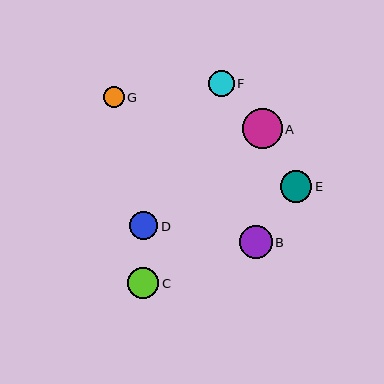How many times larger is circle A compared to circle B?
Circle A is approximately 1.2 times the size of circle B.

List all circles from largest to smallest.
From largest to smallest: A, B, E, C, D, F, G.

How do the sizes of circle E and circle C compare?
Circle E and circle C are approximately the same size.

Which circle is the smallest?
Circle G is the smallest with a size of approximately 21 pixels.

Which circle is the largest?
Circle A is the largest with a size of approximately 39 pixels.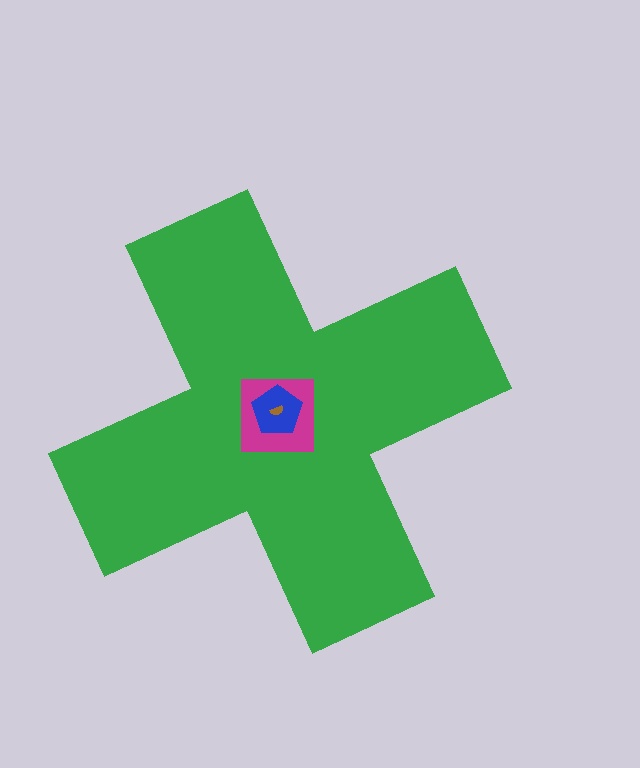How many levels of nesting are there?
4.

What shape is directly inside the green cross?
The magenta square.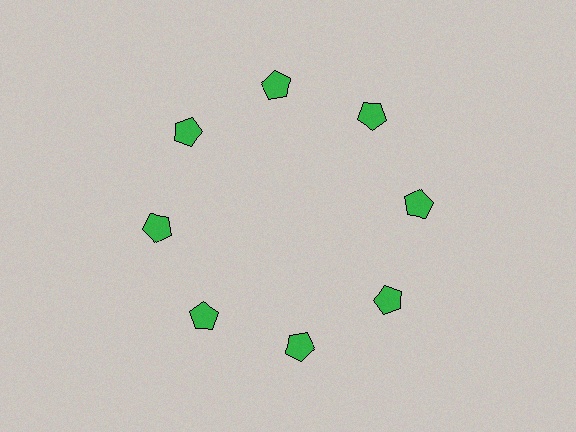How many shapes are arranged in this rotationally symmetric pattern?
There are 8 shapes, arranged in 8 groups of 1.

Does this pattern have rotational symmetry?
Yes, this pattern has 8-fold rotational symmetry. It looks the same after rotating 45 degrees around the center.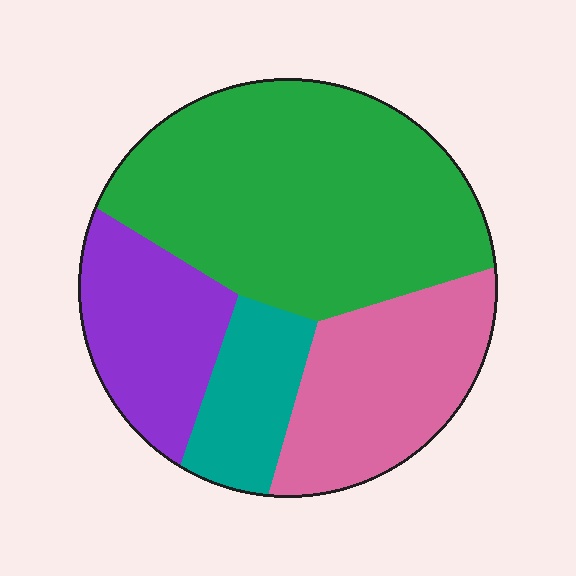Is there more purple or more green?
Green.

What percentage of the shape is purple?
Purple covers around 20% of the shape.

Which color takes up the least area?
Teal, at roughly 10%.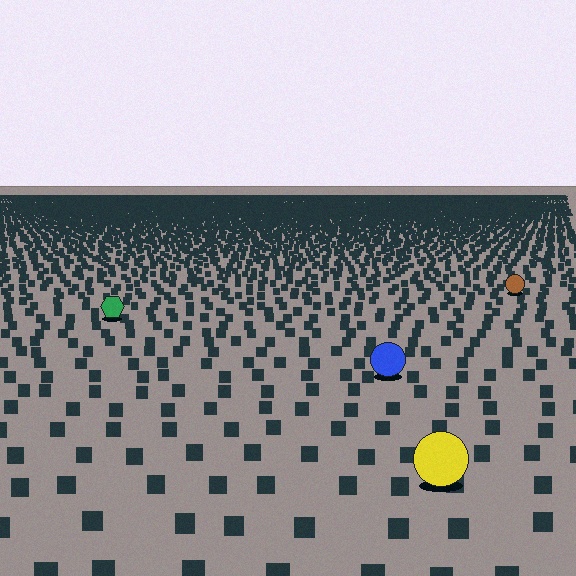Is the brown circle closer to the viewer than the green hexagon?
No. The green hexagon is closer — you can tell from the texture gradient: the ground texture is coarser near it.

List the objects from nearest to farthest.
From nearest to farthest: the yellow circle, the blue circle, the green hexagon, the brown circle.